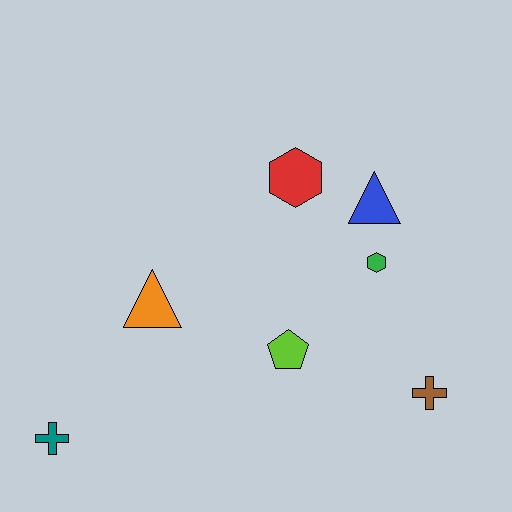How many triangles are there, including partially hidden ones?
There are 2 triangles.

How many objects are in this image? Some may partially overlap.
There are 7 objects.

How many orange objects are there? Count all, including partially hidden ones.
There is 1 orange object.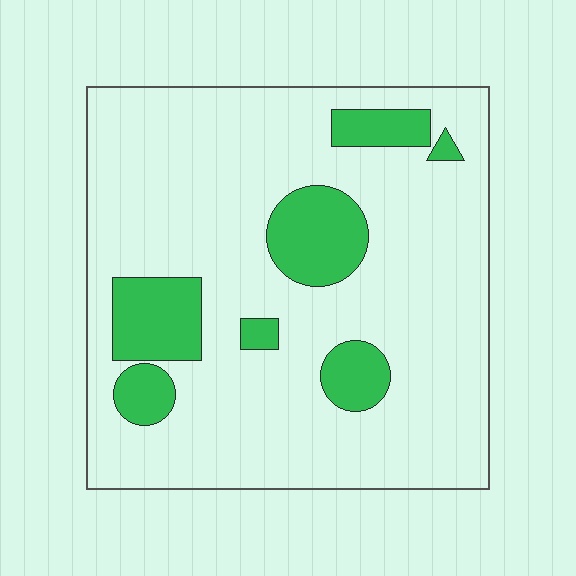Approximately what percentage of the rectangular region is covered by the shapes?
Approximately 20%.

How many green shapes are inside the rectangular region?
7.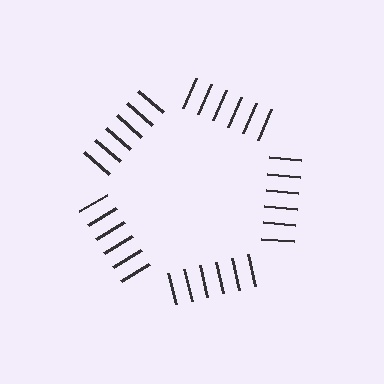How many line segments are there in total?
30 — 6 along each of the 5 edges.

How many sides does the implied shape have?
5 sides — the line-ends trace a pentagon.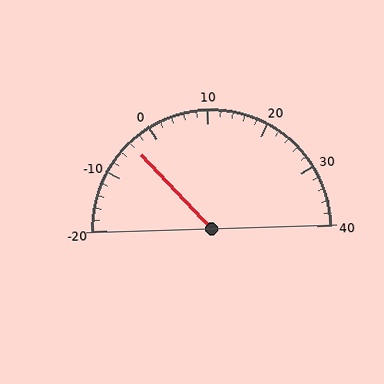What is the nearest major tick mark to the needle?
The nearest major tick mark is 0.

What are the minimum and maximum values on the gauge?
The gauge ranges from -20 to 40.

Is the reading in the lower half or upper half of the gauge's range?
The reading is in the lower half of the range (-20 to 40).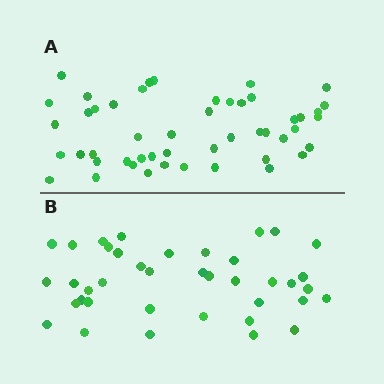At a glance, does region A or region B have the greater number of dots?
Region A (the top region) has more dots.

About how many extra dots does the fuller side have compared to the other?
Region A has roughly 10 or so more dots than region B.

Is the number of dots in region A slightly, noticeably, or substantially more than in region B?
Region A has noticeably more, but not dramatically so. The ratio is roughly 1.3 to 1.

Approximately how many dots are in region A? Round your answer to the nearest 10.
About 50 dots. (The exact count is 49, which rounds to 50.)